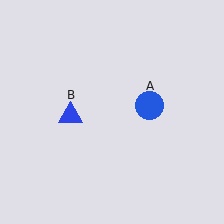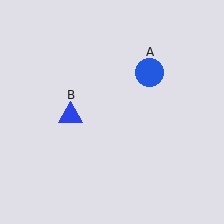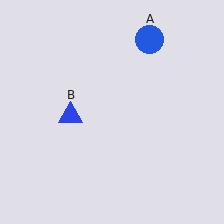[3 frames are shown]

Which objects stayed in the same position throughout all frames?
Blue triangle (object B) remained stationary.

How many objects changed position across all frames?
1 object changed position: blue circle (object A).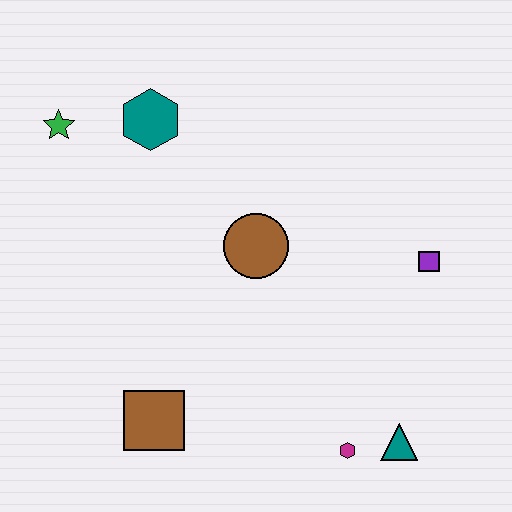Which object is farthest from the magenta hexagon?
The green star is farthest from the magenta hexagon.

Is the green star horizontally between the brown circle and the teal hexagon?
No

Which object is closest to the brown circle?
The teal hexagon is closest to the brown circle.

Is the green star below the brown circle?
No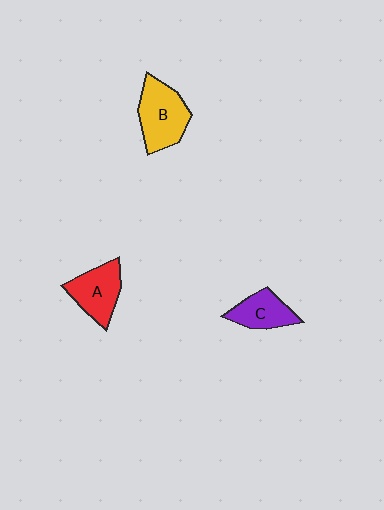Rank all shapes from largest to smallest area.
From largest to smallest: B (yellow), A (red), C (purple).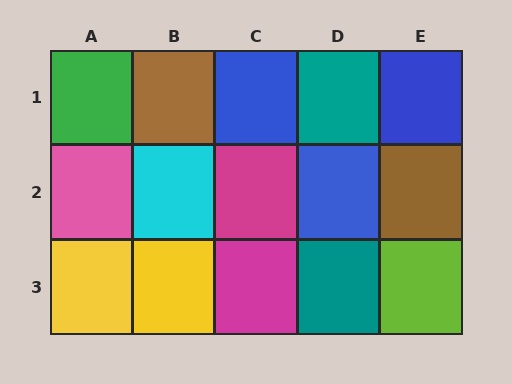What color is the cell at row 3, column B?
Yellow.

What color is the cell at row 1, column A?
Green.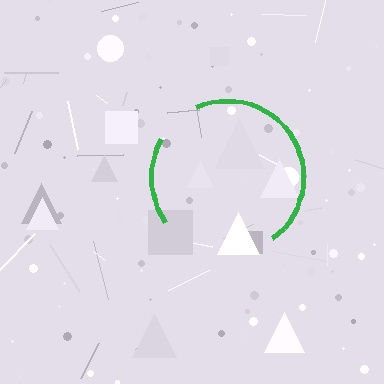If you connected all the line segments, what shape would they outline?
They would outline a circle.